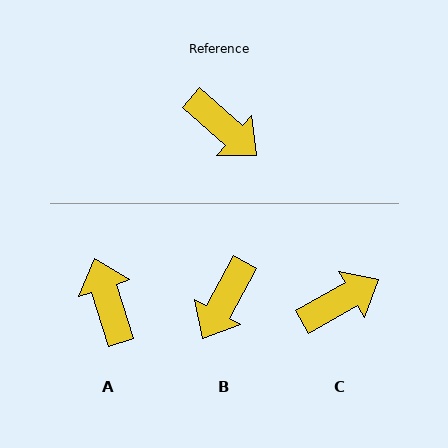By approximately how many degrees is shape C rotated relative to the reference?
Approximately 71 degrees counter-clockwise.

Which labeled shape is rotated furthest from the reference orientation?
A, about 149 degrees away.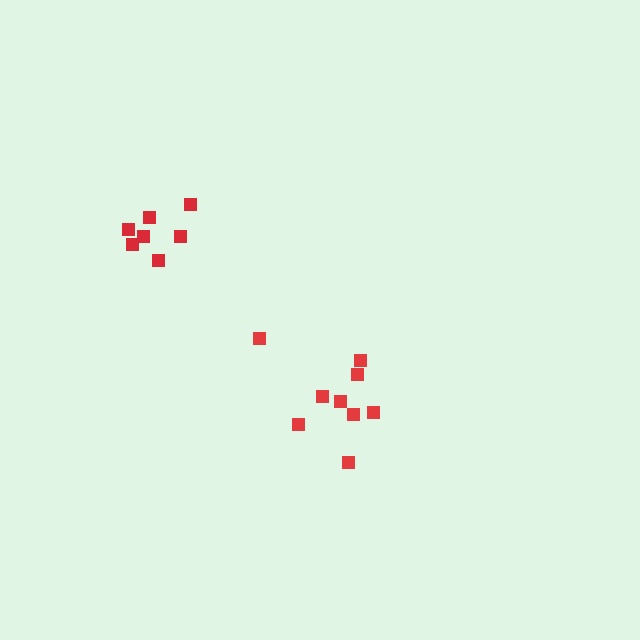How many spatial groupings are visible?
There are 2 spatial groupings.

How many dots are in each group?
Group 1: 9 dots, Group 2: 7 dots (16 total).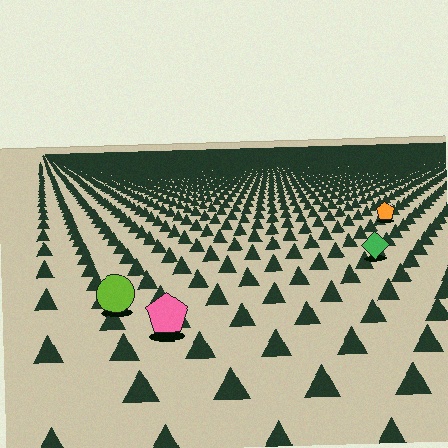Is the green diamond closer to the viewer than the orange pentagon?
Yes. The green diamond is closer — you can tell from the texture gradient: the ground texture is coarser near it.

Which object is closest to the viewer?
The pink pentagon is closest. The texture marks near it are larger and more spread out.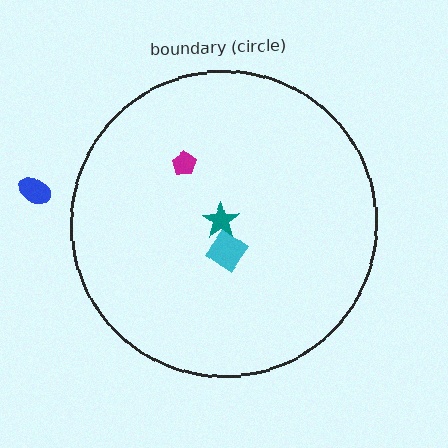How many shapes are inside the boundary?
3 inside, 1 outside.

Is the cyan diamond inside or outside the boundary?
Inside.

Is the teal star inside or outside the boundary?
Inside.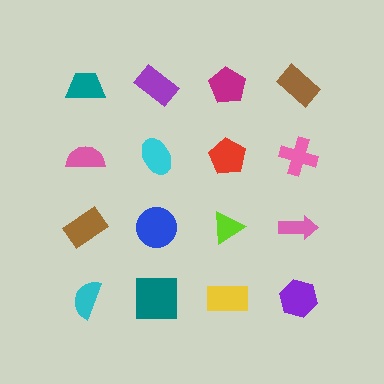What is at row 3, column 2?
A blue circle.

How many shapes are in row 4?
4 shapes.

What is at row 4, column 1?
A cyan semicircle.